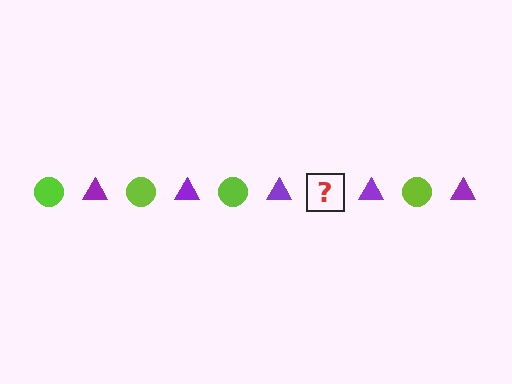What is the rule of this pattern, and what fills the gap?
The rule is that the pattern alternates between lime circle and purple triangle. The gap should be filled with a lime circle.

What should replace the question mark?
The question mark should be replaced with a lime circle.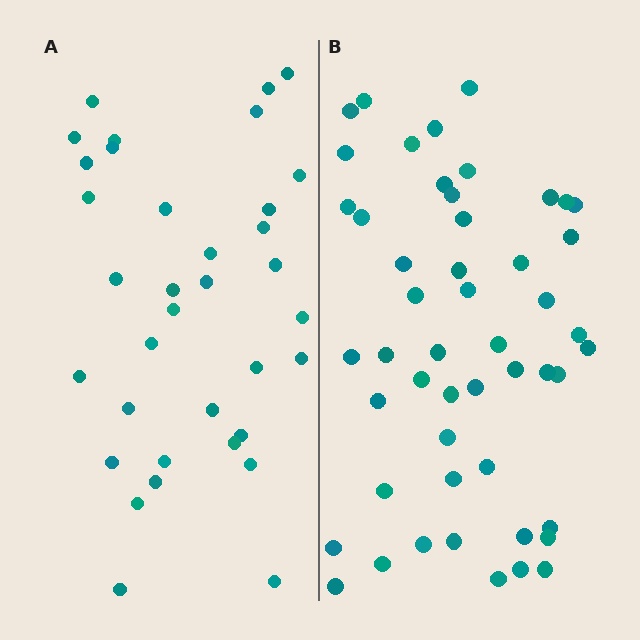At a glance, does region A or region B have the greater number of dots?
Region B (the right region) has more dots.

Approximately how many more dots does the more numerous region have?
Region B has approximately 15 more dots than region A.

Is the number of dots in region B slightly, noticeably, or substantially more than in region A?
Region B has noticeably more, but not dramatically so. The ratio is roughly 1.4 to 1.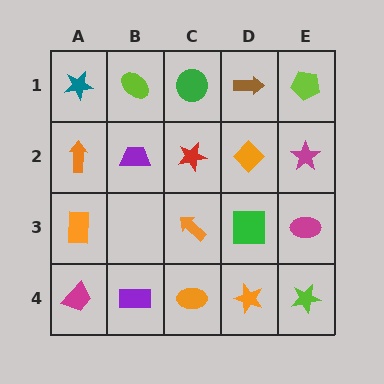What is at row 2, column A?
An orange arrow.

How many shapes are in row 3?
4 shapes.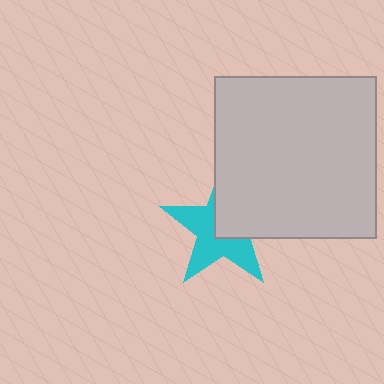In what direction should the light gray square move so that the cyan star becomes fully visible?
The light gray square should move toward the upper-right. That is the shortest direction to clear the overlap and leave the cyan star fully visible.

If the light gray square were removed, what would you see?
You would see the complete cyan star.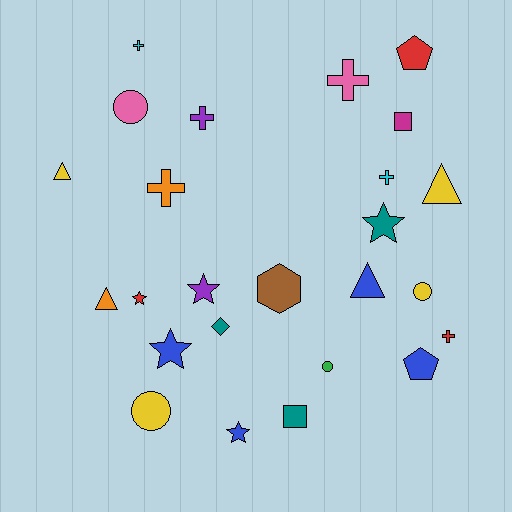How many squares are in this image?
There are 2 squares.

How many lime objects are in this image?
There are no lime objects.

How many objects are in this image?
There are 25 objects.